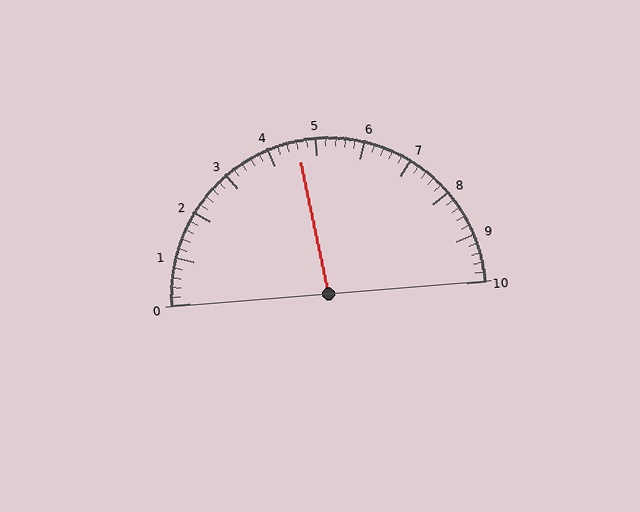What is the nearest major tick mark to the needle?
The nearest major tick mark is 5.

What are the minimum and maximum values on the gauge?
The gauge ranges from 0 to 10.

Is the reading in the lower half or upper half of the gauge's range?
The reading is in the lower half of the range (0 to 10).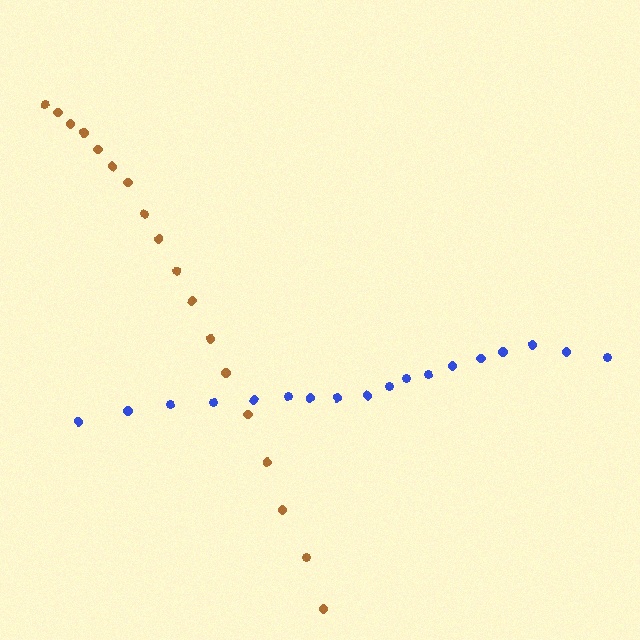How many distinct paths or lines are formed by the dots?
There are 2 distinct paths.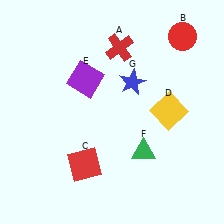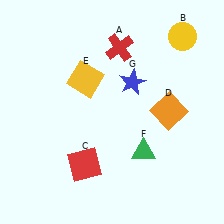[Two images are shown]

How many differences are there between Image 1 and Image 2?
There are 3 differences between the two images.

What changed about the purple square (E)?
In Image 1, E is purple. In Image 2, it changed to yellow.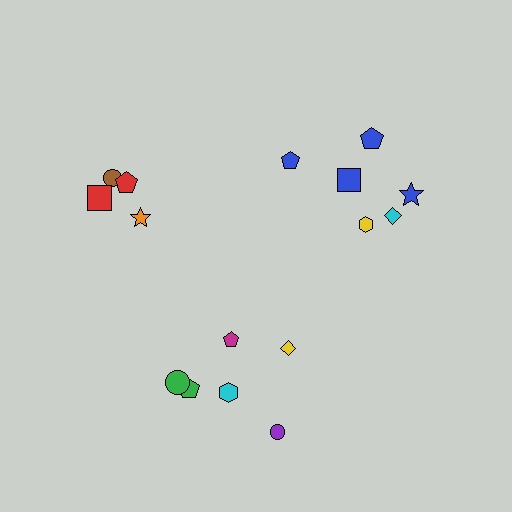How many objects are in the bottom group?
There are 6 objects.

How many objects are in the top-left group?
There are 4 objects.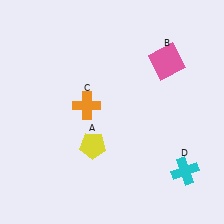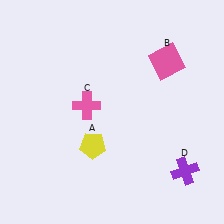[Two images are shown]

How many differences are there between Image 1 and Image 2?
There are 2 differences between the two images.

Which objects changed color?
C changed from orange to pink. D changed from cyan to purple.